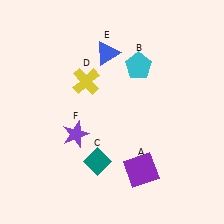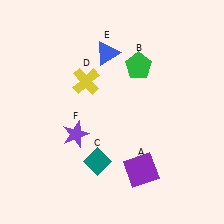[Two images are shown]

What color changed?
The pentagon (B) changed from cyan in Image 1 to green in Image 2.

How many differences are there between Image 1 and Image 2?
There is 1 difference between the two images.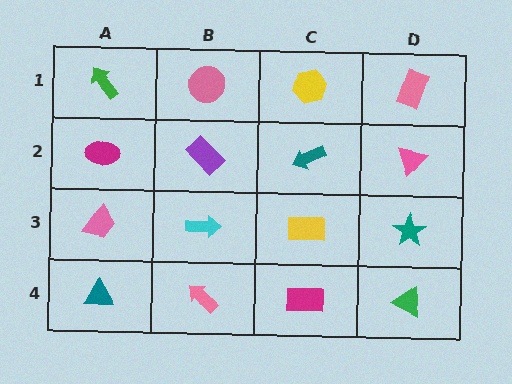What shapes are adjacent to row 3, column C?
A teal arrow (row 2, column C), a magenta rectangle (row 4, column C), a cyan arrow (row 3, column B), a teal star (row 3, column D).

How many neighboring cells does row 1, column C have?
3.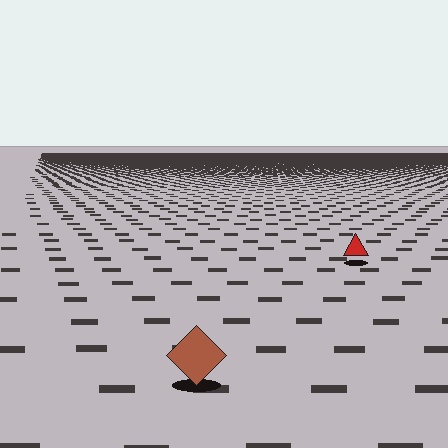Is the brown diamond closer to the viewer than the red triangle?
Yes. The brown diamond is closer — you can tell from the texture gradient: the ground texture is coarser near it.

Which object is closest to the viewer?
The brown diamond is closest. The texture marks near it are larger and more spread out.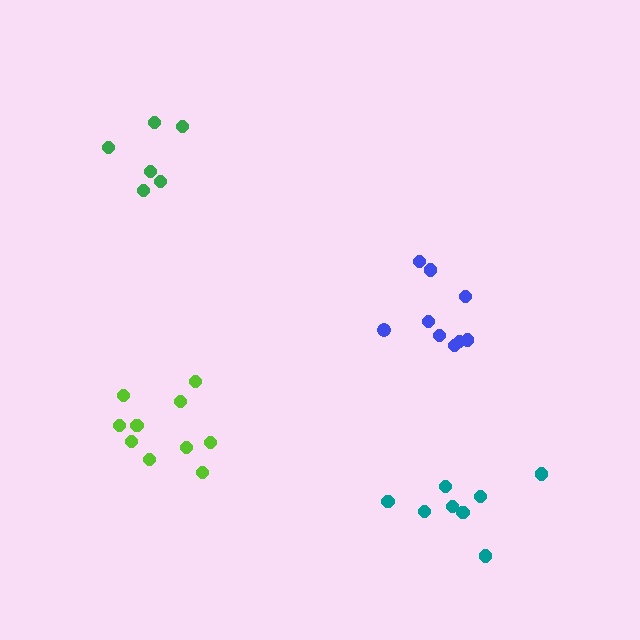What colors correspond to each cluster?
The clusters are colored: lime, teal, green, blue.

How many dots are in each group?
Group 1: 10 dots, Group 2: 8 dots, Group 3: 6 dots, Group 4: 9 dots (33 total).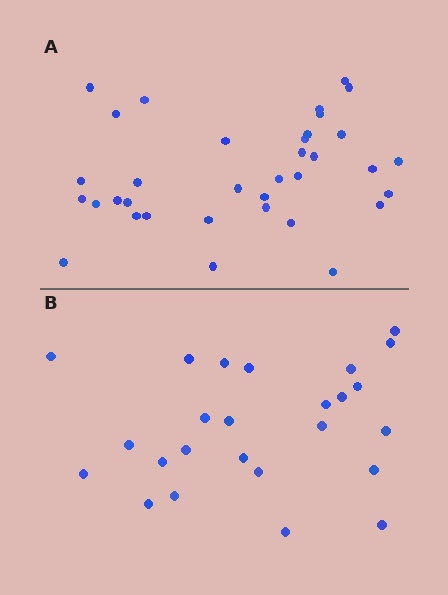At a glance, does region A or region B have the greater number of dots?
Region A (the top region) has more dots.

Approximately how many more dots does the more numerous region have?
Region A has roughly 10 or so more dots than region B.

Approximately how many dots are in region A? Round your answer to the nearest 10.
About 40 dots. (The exact count is 35, which rounds to 40.)